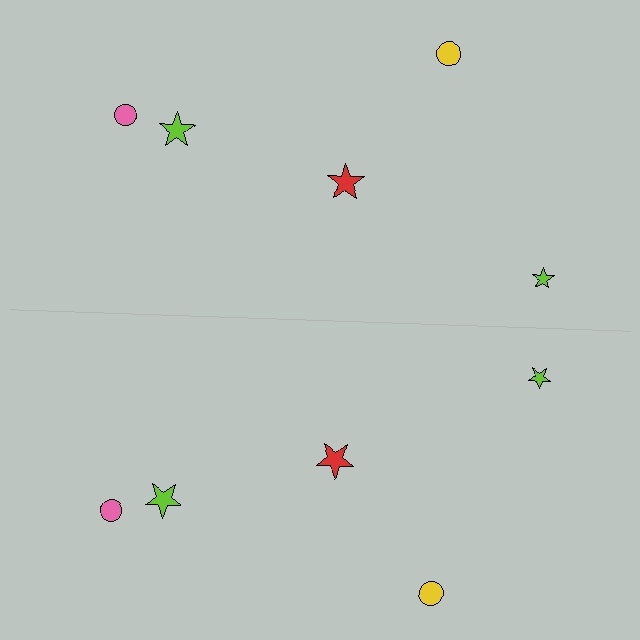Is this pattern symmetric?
Yes, this pattern has bilateral (reflection) symmetry.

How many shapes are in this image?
There are 10 shapes in this image.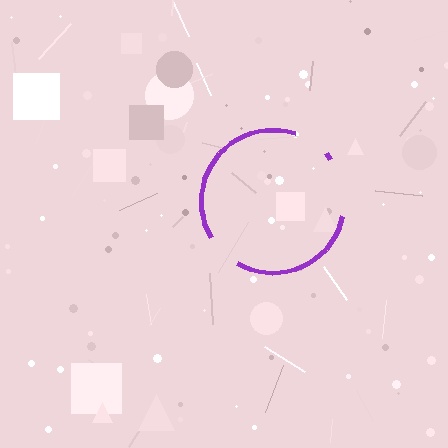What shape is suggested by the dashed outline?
The dashed outline suggests a circle.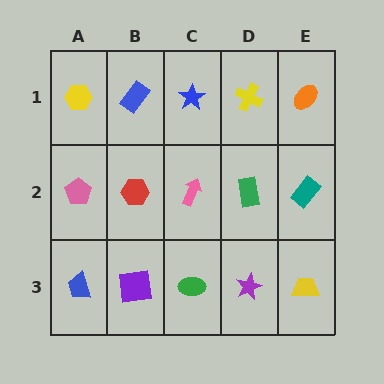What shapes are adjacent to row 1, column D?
A green rectangle (row 2, column D), a blue star (row 1, column C), an orange ellipse (row 1, column E).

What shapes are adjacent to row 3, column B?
A red hexagon (row 2, column B), a blue trapezoid (row 3, column A), a green ellipse (row 3, column C).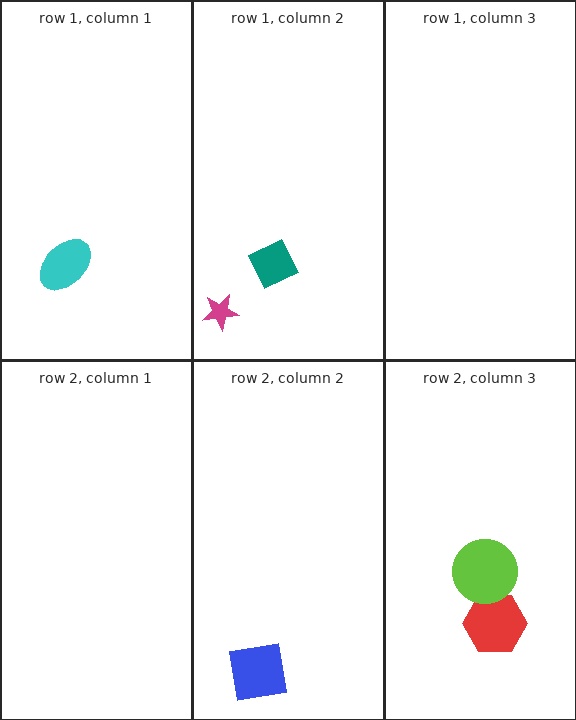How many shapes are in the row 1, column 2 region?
2.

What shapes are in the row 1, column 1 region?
The cyan ellipse.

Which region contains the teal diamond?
The row 1, column 2 region.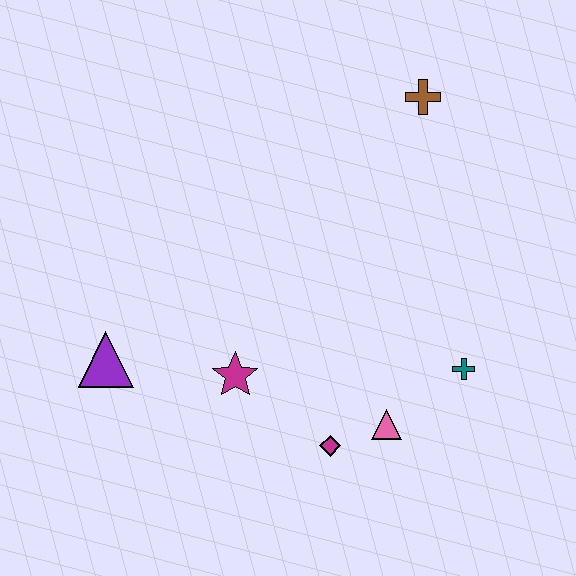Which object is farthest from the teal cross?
The purple triangle is farthest from the teal cross.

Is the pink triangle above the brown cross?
No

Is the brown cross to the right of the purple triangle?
Yes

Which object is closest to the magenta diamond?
The pink triangle is closest to the magenta diamond.